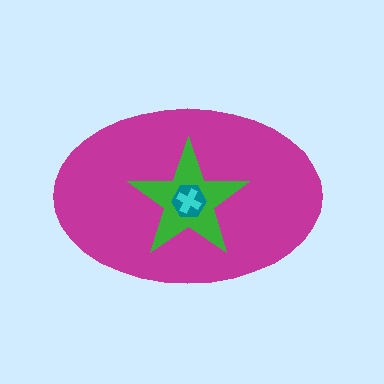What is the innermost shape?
The cyan cross.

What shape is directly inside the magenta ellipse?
The green star.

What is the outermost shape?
The magenta ellipse.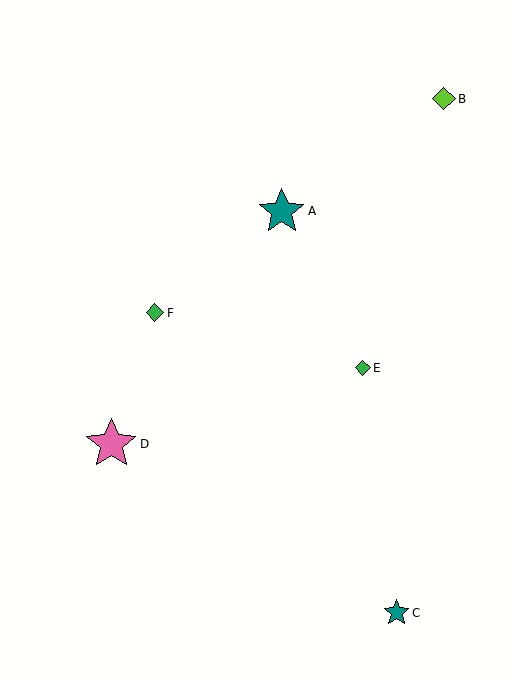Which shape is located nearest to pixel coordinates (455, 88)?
The lime diamond (labeled B) at (444, 99) is nearest to that location.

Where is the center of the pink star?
The center of the pink star is at (111, 444).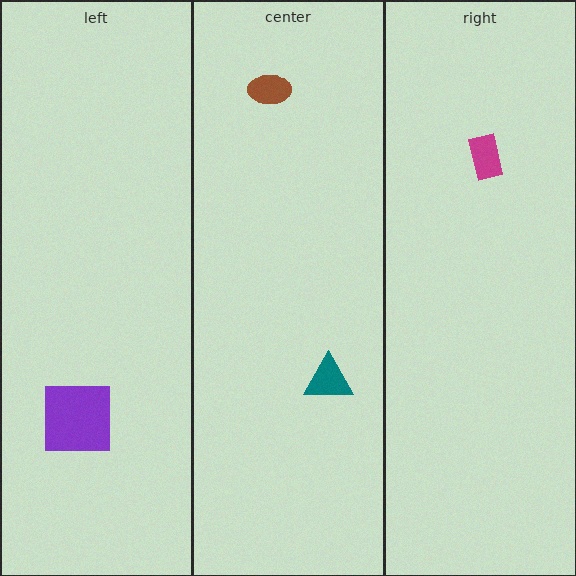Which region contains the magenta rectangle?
The right region.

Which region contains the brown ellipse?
The center region.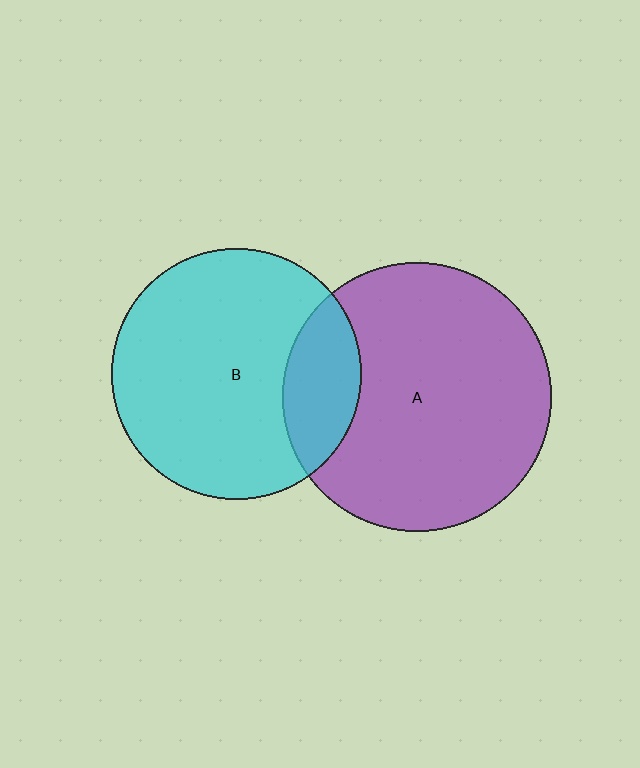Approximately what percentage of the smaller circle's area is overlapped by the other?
Approximately 20%.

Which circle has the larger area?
Circle A (purple).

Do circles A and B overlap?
Yes.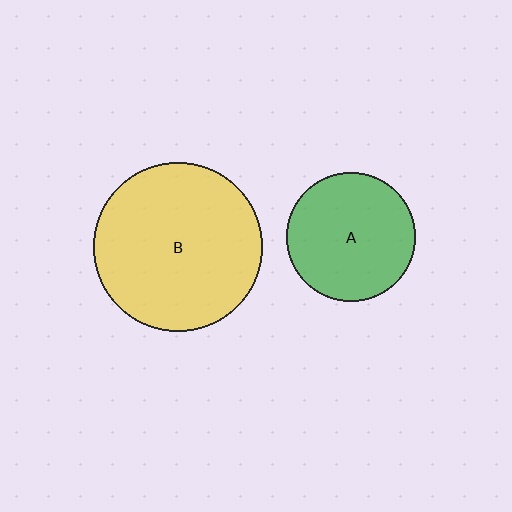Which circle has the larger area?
Circle B (yellow).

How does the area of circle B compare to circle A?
Approximately 1.7 times.